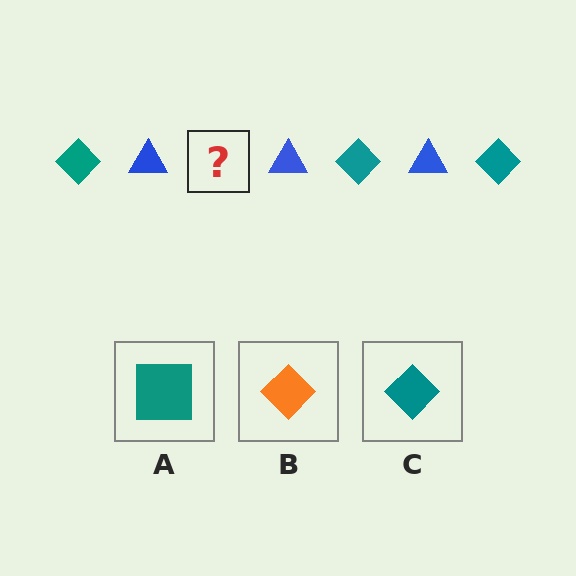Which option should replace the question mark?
Option C.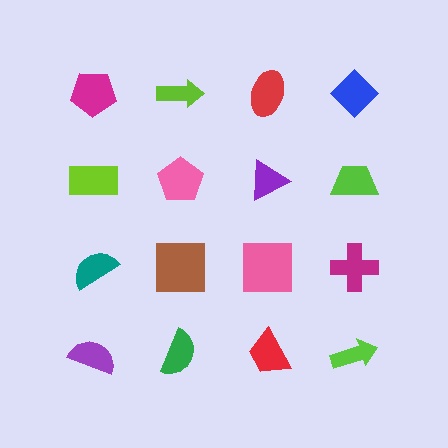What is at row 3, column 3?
A pink square.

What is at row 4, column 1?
A purple semicircle.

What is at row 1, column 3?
A red ellipse.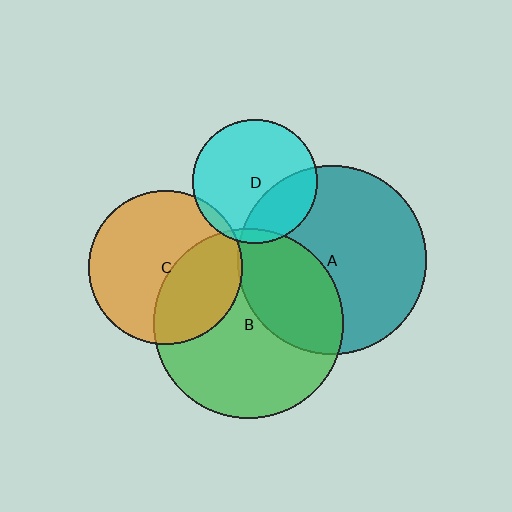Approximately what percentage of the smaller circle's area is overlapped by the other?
Approximately 30%.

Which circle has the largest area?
Circle B (green).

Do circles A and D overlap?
Yes.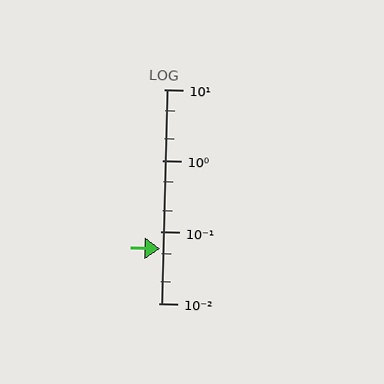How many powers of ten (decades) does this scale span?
The scale spans 3 decades, from 0.01 to 10.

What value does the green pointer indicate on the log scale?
The pointer indicates approximately 0.059.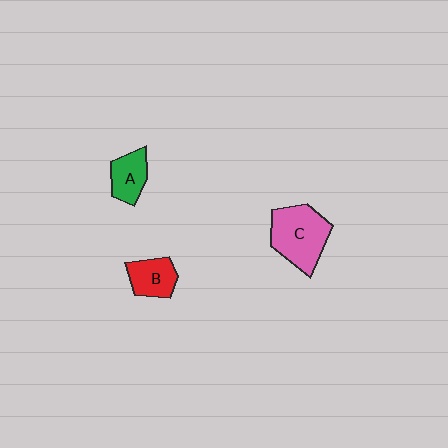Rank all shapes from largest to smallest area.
From largest to smallest: C (pink), B (red), A (green).